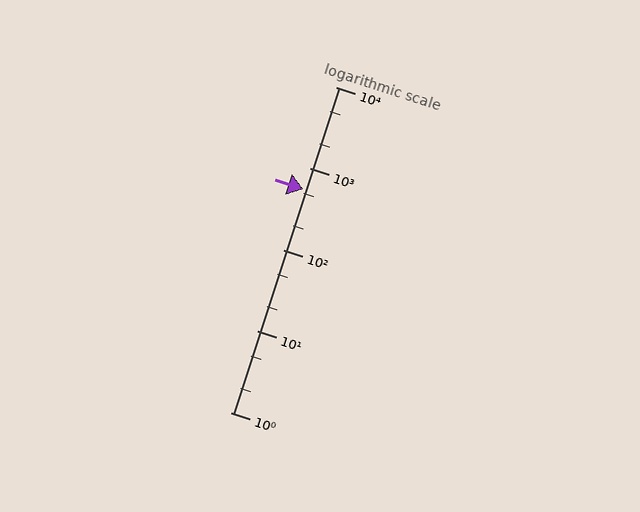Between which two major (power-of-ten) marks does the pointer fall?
The pointer is between 100 and 1000.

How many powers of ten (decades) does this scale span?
The scale spans 4 decades, from 1 to 10000.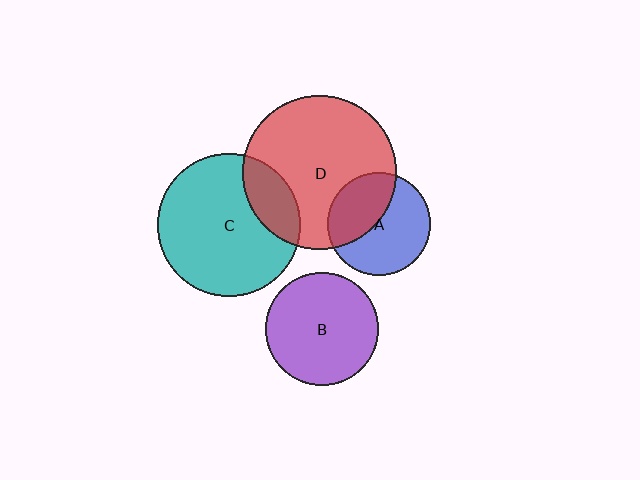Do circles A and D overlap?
Yes.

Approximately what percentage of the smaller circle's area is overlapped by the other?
Approximately 40%.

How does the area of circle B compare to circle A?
Approximately 1.2 times.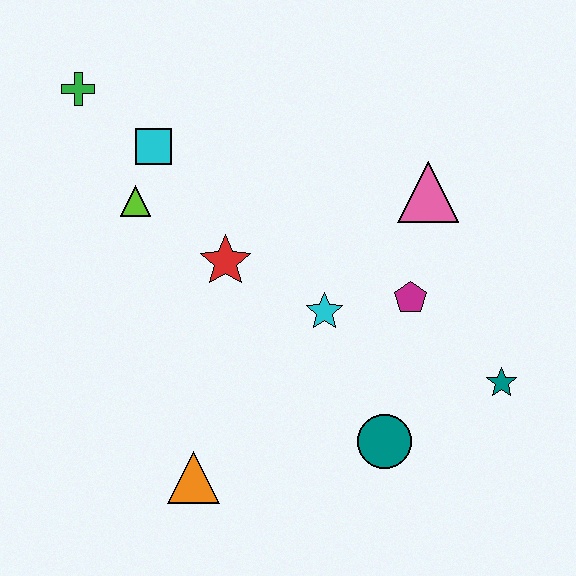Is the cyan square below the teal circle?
No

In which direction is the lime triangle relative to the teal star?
The lime triangle is to the left of the teal star.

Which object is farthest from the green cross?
The teal star is farthest from the green cross.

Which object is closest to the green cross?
The cyan square is closest to the green cross.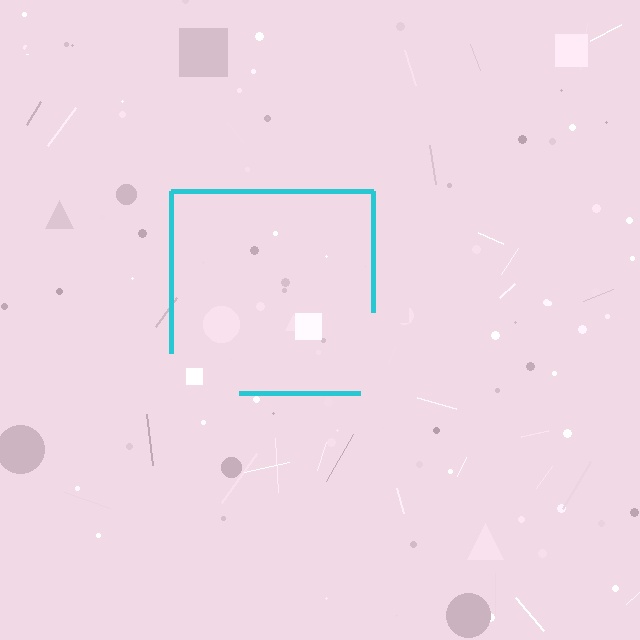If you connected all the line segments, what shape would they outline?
They would outline a square.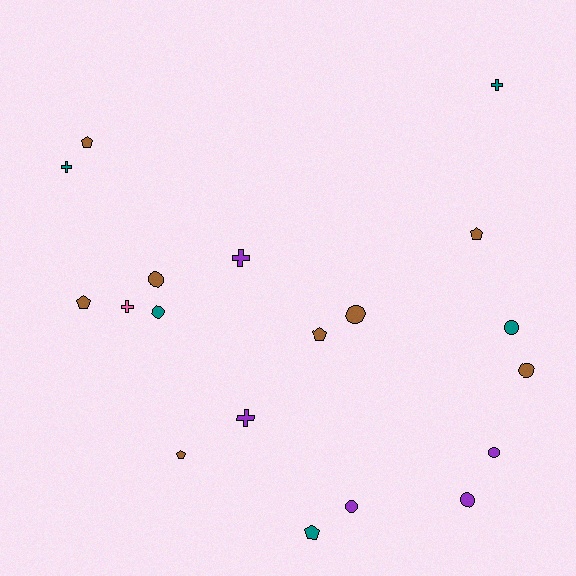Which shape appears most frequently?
Circle, with 8 objects.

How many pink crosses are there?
There is 1 pink cross.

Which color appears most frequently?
Brown, with 8 objects.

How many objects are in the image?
There are 19 objects.